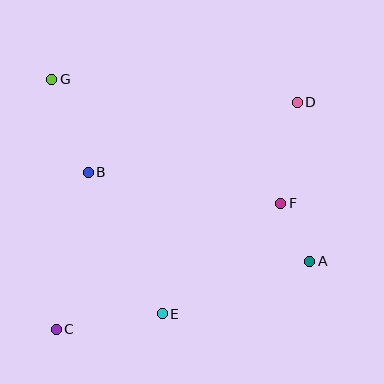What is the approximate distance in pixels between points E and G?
The distance between E and G is approximately 259 pixels.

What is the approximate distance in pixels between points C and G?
The distance between C and G is approximately 250 pixels.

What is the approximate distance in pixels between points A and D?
The distance between A and D is approximately 160 pixels.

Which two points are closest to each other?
Points A and F are closest to each other.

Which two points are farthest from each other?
Points C and D are farthest from each other.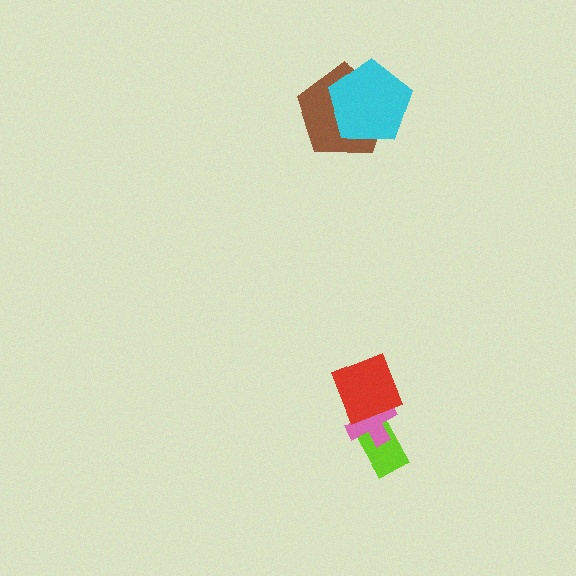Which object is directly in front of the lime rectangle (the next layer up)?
The pink cross is directly in front of the lime rectangle.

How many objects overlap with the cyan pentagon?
1 object overlaps with the cyan pentagon.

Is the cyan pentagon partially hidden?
No, no other shape covers it.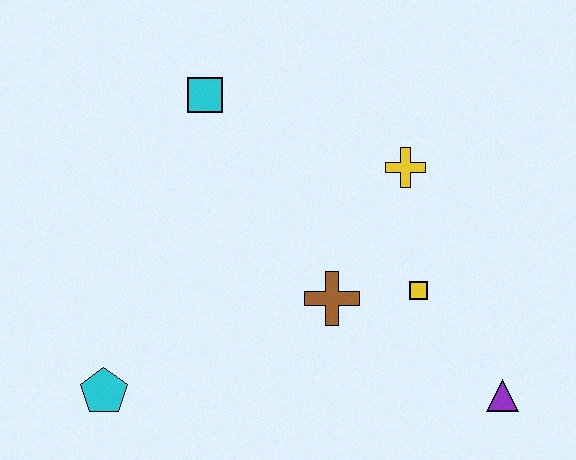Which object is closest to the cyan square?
The yellow cross is closest to the cyan square.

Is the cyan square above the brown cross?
Yes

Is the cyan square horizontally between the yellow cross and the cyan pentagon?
Yes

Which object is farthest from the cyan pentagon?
The purple triangle is farthest from the cyan pentagon.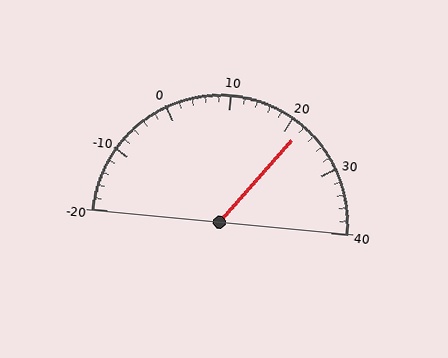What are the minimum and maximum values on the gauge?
The gauge ranges from -20 to 40.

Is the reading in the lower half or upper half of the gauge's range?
The reading is in the upper half of the range (-20 to 40).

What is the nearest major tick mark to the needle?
The nearest major tick mark is 20.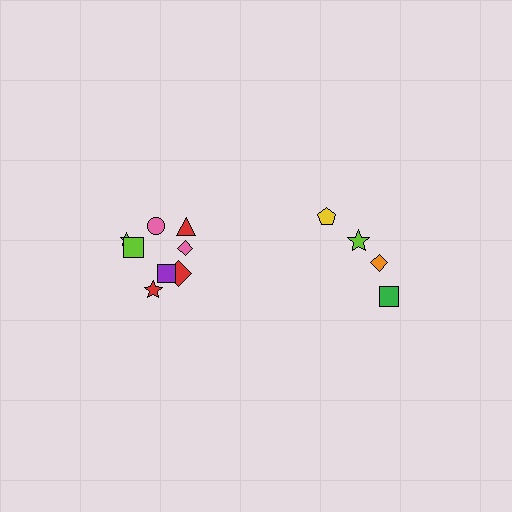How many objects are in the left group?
There are 8 objects.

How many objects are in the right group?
There are 4 objects.